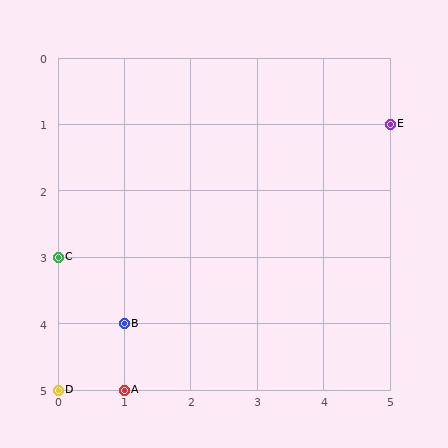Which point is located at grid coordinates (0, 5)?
Point D is at (0, 5).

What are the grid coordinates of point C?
Point C is at grid coordinates (0, 3).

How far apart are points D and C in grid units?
Points D and C are 2 rows apart.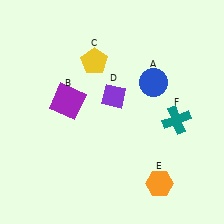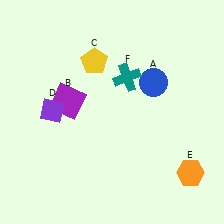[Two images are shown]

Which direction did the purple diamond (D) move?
The purple diamond (D) moved left.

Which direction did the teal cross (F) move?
The teal cross (F) moved left.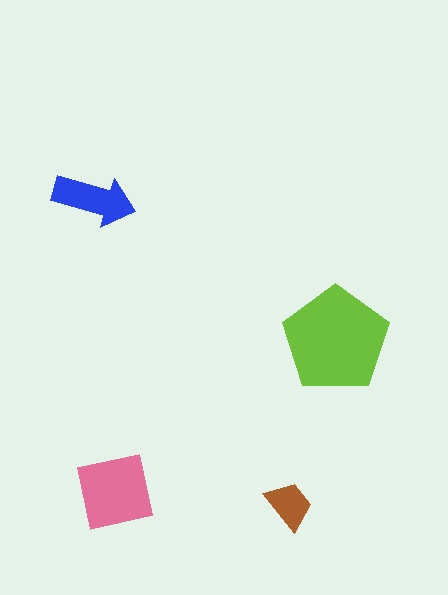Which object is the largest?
The lime pentagon.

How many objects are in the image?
There are 4 objects in the image.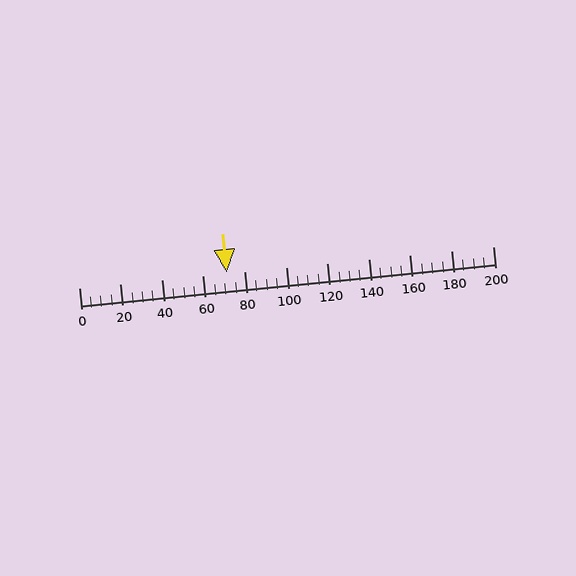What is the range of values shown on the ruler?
The ruler shows values from 0 to 200.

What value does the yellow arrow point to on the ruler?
The yellow arrow points to approximately 72.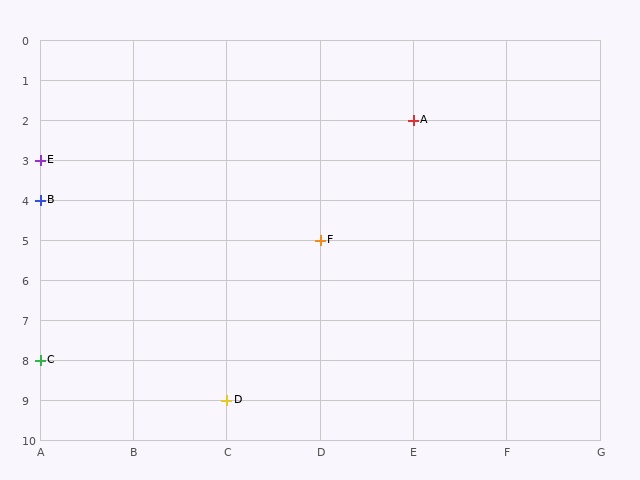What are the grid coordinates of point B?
Point B is at grid coordinates (A, 4).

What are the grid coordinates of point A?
Point A is at grid coordinates (E, 2).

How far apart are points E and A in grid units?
Points E and A are 4 columns and 1 row apart (about 4.1 grid units diagonally).